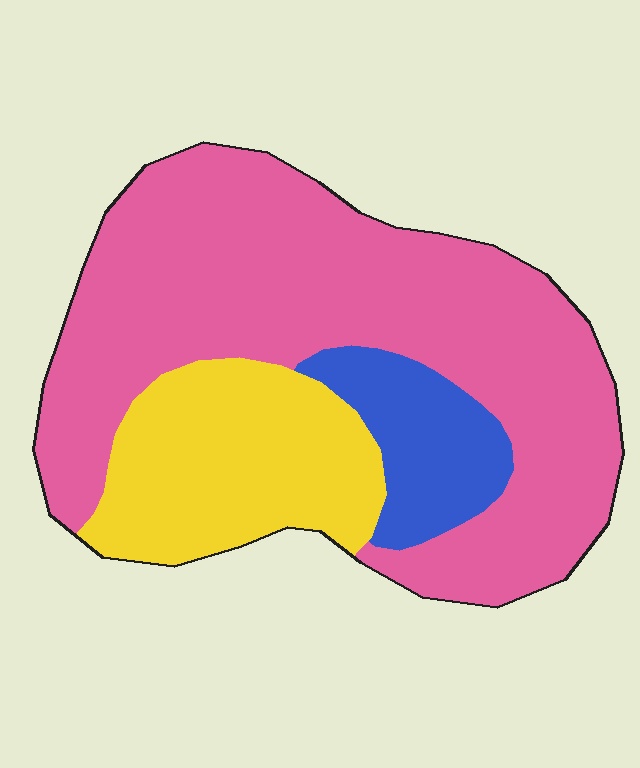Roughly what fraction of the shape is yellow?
Yellow covers roughly 25% of the shape.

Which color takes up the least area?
Blue, at roughly 10%.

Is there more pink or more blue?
Pink.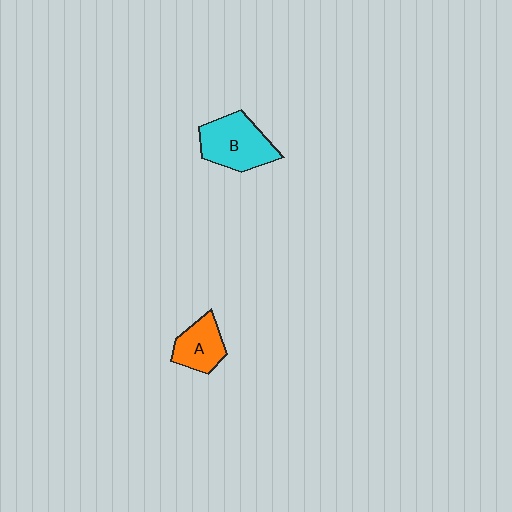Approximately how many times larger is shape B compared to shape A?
Approximately 1.5 times.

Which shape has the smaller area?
Shape A (orange).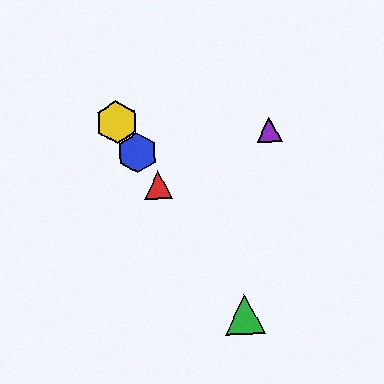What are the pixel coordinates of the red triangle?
The red triangle is at (158, 185).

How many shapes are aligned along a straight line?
4 shapes (the red triangle, the blue hexagon, the green triangle, the yellow hexagon) are aligned along a straight line.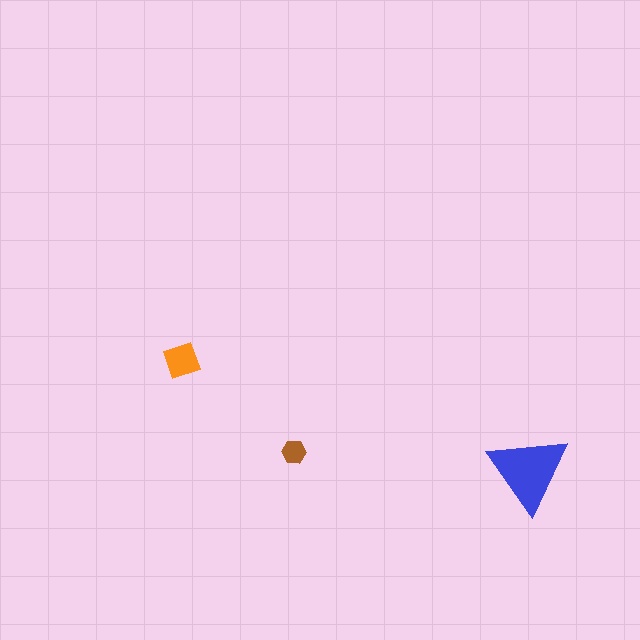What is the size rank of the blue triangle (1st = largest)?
1st.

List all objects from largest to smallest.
The blue triangle, the orange diamond, the brown hexagon.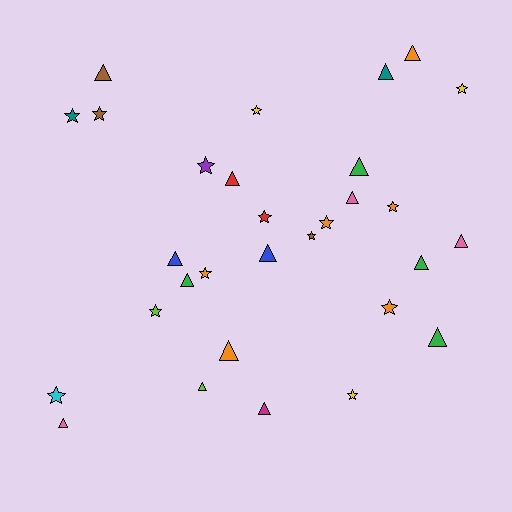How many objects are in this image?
There are 30 objects.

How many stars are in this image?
There are 14 stars.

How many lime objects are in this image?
There are 2 lime objects.